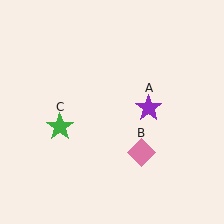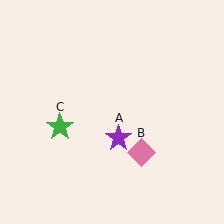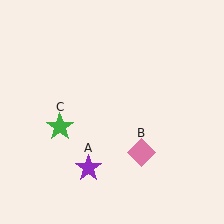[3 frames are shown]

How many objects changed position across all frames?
1 object changed position: purple star (object A).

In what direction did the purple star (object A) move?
The purple star (object A) moved down and to the left.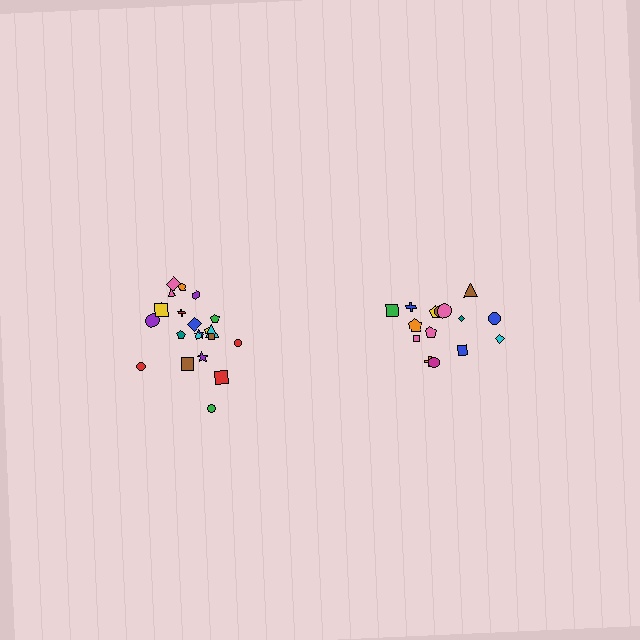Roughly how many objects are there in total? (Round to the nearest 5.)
Roughly 35 objects in total.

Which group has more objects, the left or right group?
The left group.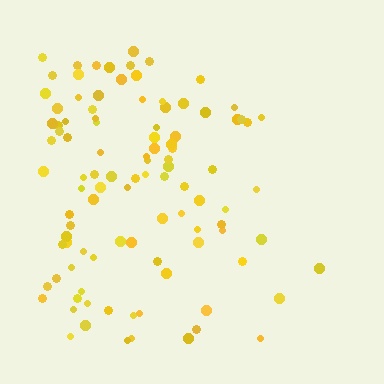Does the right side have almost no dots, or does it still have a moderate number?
Still a moderate number, just noticeably fewer than the left.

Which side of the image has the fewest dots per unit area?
The right.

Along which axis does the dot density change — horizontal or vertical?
Horizontal.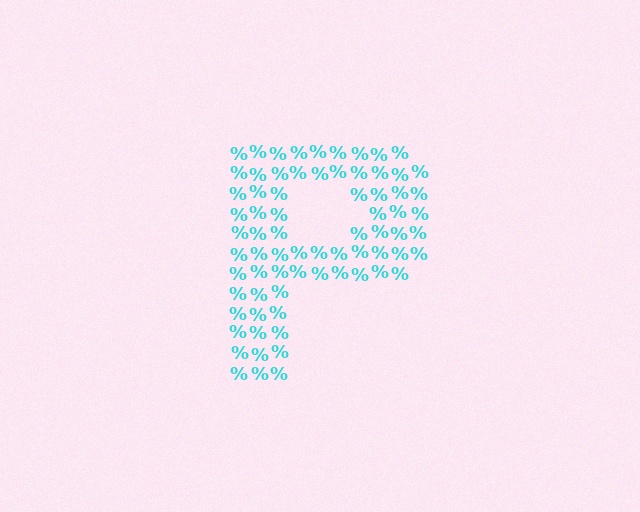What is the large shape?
The large shape is the letter P.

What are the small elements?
The small elements are percent signs.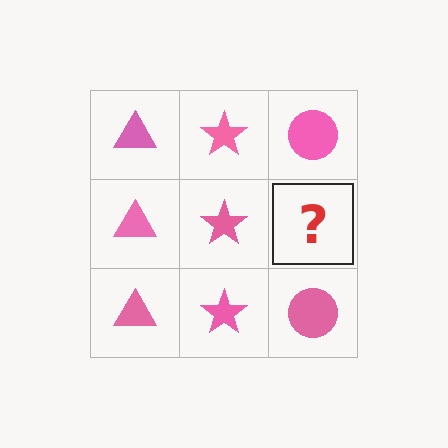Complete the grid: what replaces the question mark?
The question mark should be replaced with a pink circle.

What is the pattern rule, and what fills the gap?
The rule is that each column has a consistent shape. The gap should be filled with a pink circle.